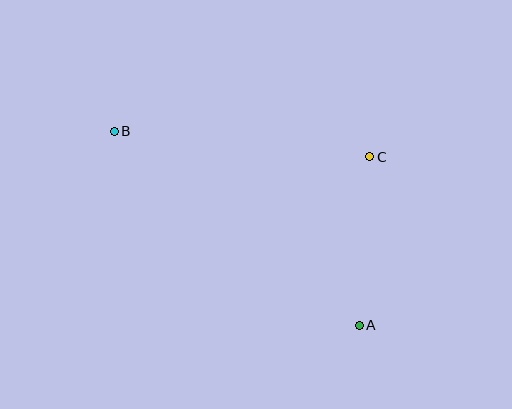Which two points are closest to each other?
Points A and C are closest to each other.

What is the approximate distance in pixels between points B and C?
The distance between B and C is approximately 257 pixels.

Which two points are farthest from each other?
Points A and B are farthest from each other.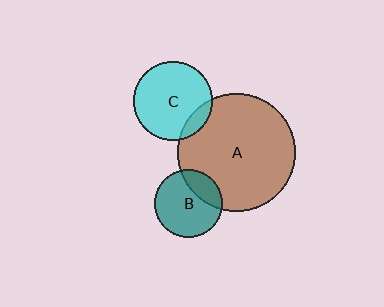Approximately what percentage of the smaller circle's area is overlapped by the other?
Approximately 25%.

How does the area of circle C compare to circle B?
Approximately 1.3 times.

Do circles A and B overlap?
Yes.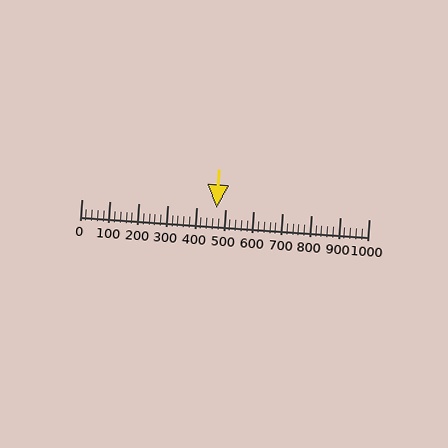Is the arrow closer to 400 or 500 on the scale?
The arrow is closer to 500.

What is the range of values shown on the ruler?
The ruler shows values from 0 to 1000.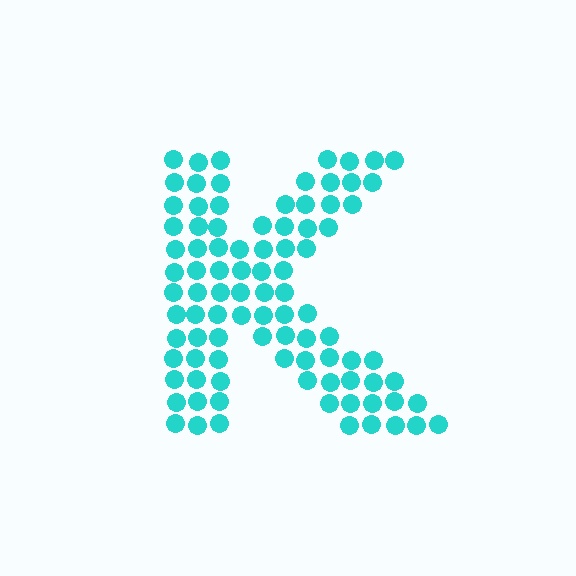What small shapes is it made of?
It is made of small circles.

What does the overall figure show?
The overall figure shows the letter K.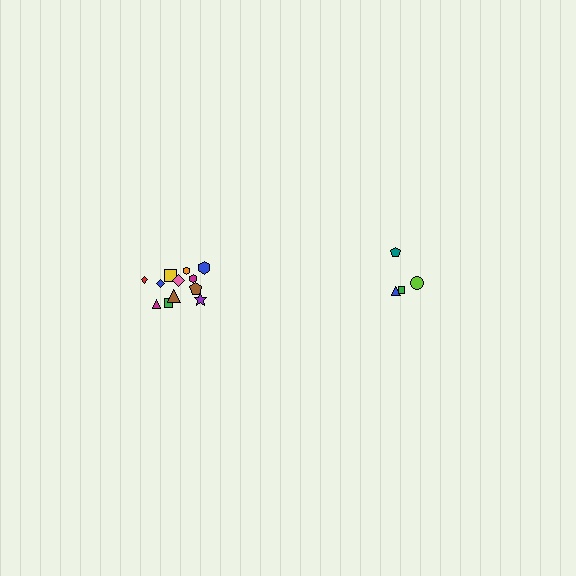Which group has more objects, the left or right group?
The left group.